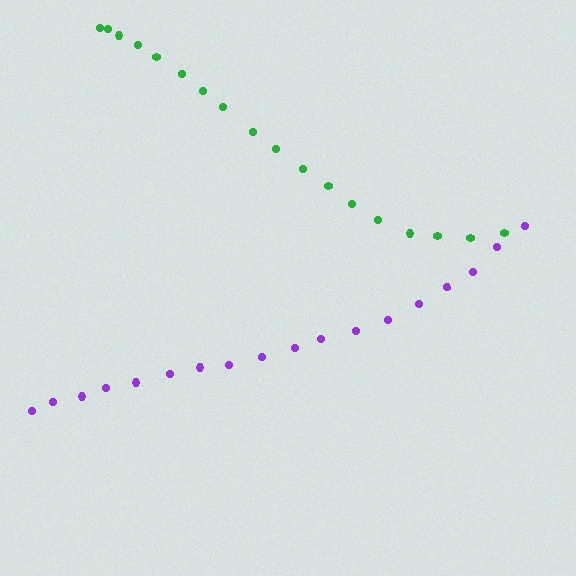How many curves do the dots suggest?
There are 2 distinct paths.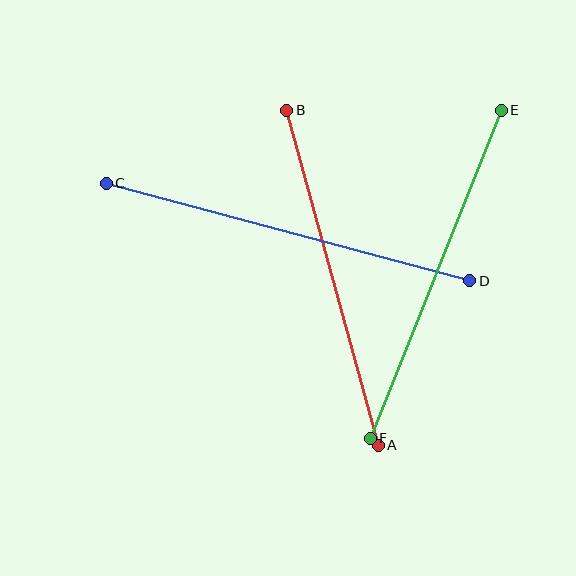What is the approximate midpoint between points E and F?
The midpoint is at approximately (436, 274) pixels.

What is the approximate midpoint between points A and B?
The midpoint is at approximately (333, 278) pixels.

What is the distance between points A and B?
The distance is approximately 347 pixels.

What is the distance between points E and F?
The distance is approximately 353 pixels.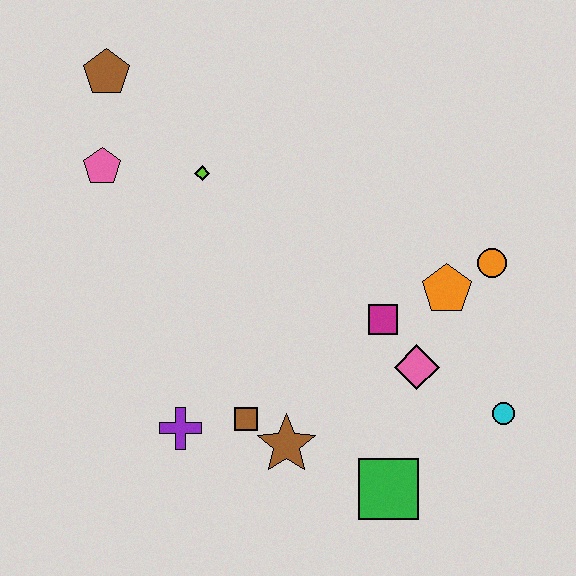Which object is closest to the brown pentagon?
The pink pentagon is closest to the brown pentagon.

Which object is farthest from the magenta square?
The brown pentagon is farthest from the magenta square.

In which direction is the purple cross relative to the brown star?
The purple cross is to the left of the brown star.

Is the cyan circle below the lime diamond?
Yes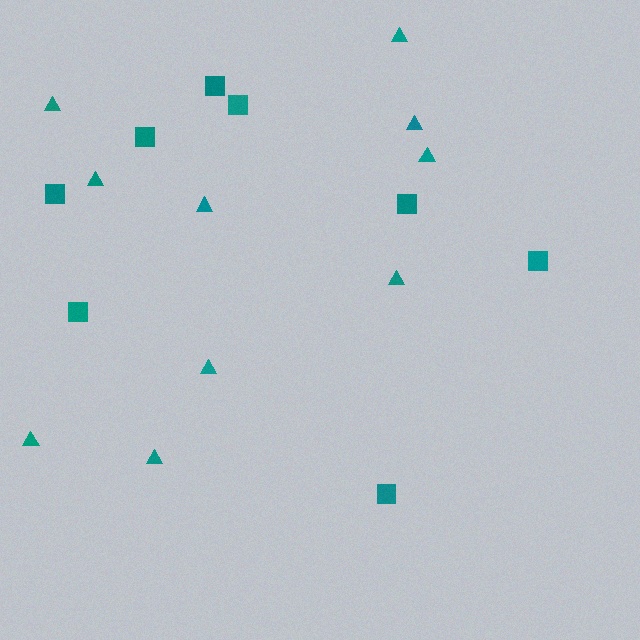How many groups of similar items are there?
There are 2 groups: one group of squares (8) and one group of triangles (10).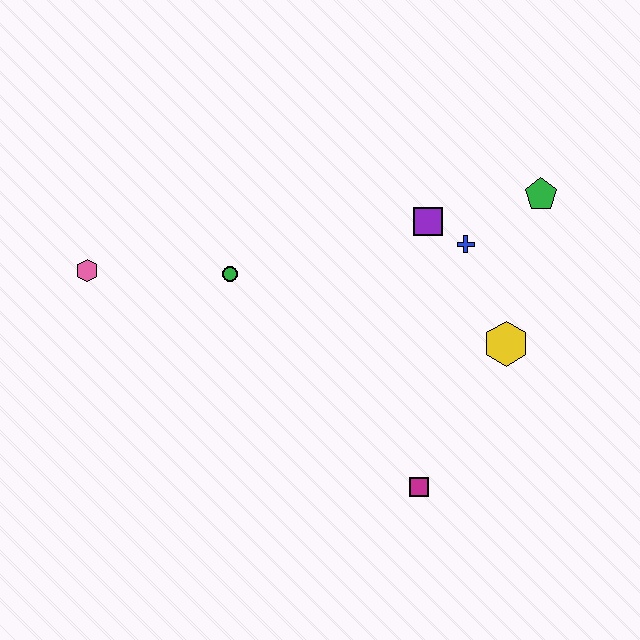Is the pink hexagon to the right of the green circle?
No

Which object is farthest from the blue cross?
The pink hexagon is farthest from the blue cross.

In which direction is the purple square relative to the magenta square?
The purple square is above the magenta square.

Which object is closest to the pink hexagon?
The green circle is closest to the pink hexagon.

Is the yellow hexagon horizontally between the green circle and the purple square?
No